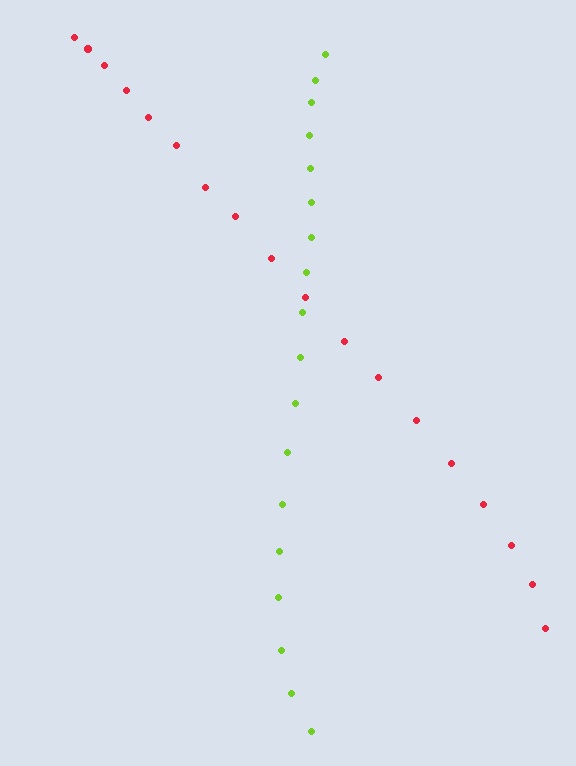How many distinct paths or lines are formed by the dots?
There are 2 distinct paths.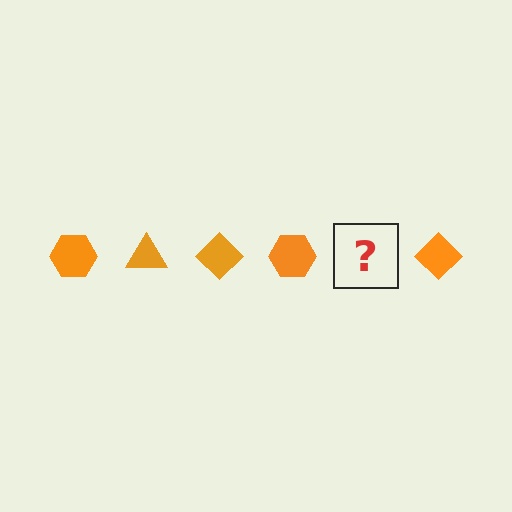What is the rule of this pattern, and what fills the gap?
The rule is that the pattern cycles through hexagon, triangle, diamond shapes in orange. The gap should be filled with an orange triangle.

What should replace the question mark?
The question mark should be replaced with an orange triangle.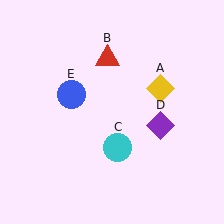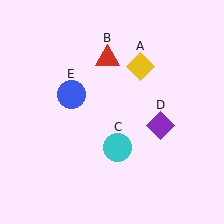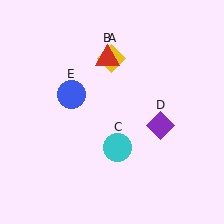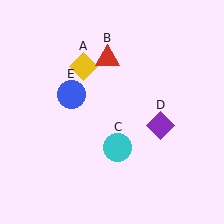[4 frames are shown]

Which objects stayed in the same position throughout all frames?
Red triangle (object B) and cyan circle (object C) and purple diamond (object D) and blue circle (object E) remained stationary.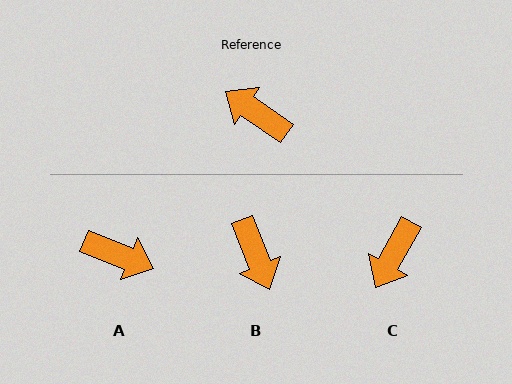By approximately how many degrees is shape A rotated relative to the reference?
Approximately 167 degrees clockwise.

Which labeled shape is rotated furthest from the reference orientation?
A, about 167 degrees away.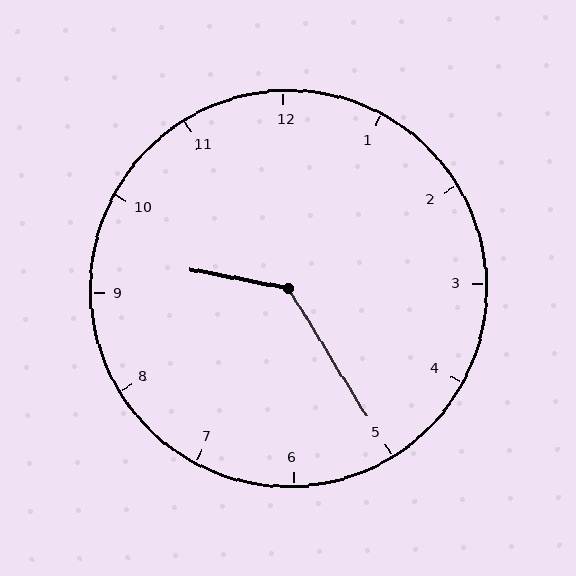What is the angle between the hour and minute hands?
Approximately 132 degrees.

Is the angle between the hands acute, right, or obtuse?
It is obtuse.